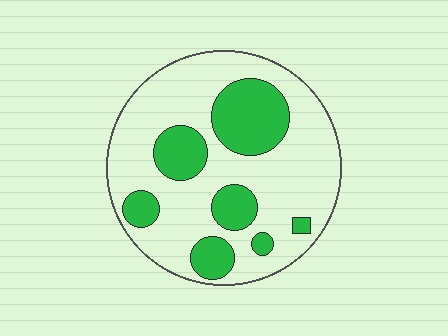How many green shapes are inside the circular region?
7.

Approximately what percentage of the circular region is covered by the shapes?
Approximately 30%.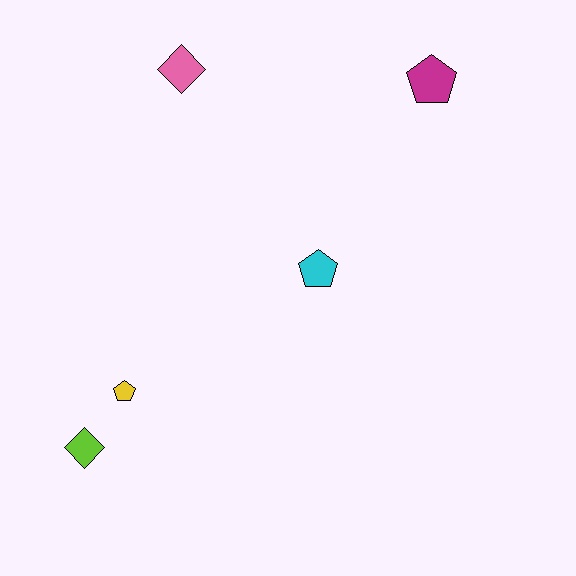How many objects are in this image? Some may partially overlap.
There are 5 objects.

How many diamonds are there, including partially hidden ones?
There are 2 diamonds.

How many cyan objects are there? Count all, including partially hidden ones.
There is 1 cyan object.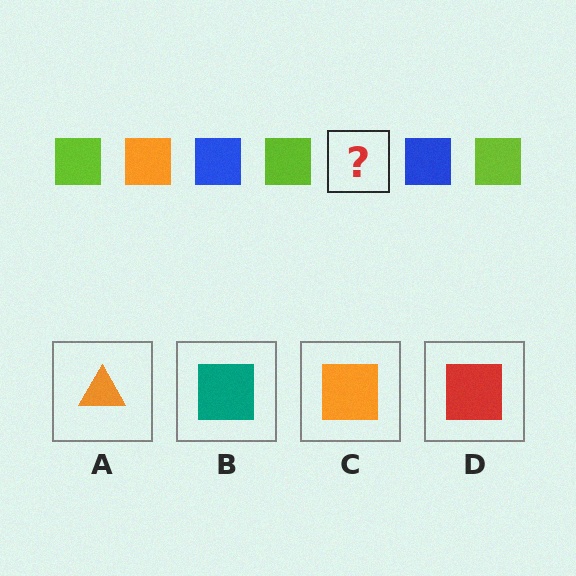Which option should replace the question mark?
Option C.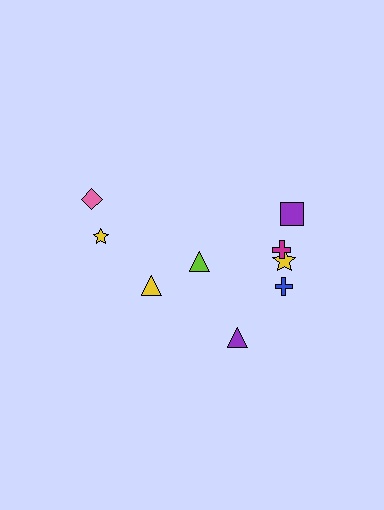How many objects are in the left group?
There are 3 objects.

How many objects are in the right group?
There are 6 objects.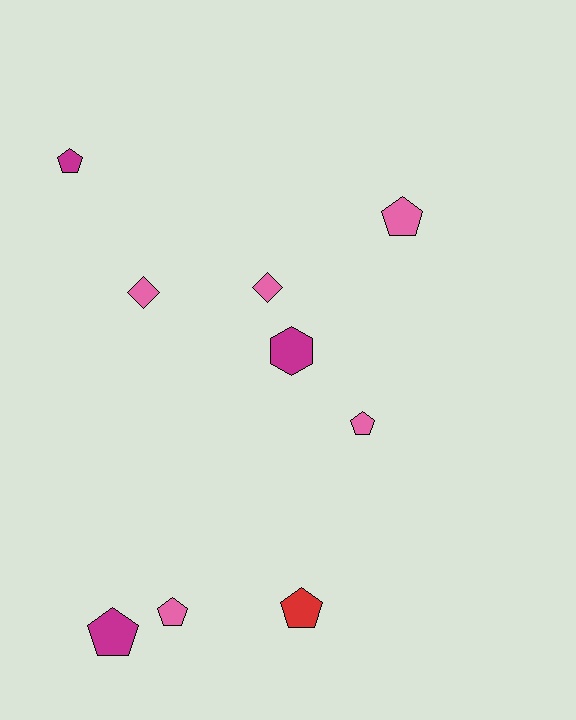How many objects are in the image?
There are 9 objects.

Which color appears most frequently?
Pink, with 5 objects.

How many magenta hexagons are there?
There is 1 magenta hexagon.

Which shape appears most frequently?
Pentagon, with 6 objects.